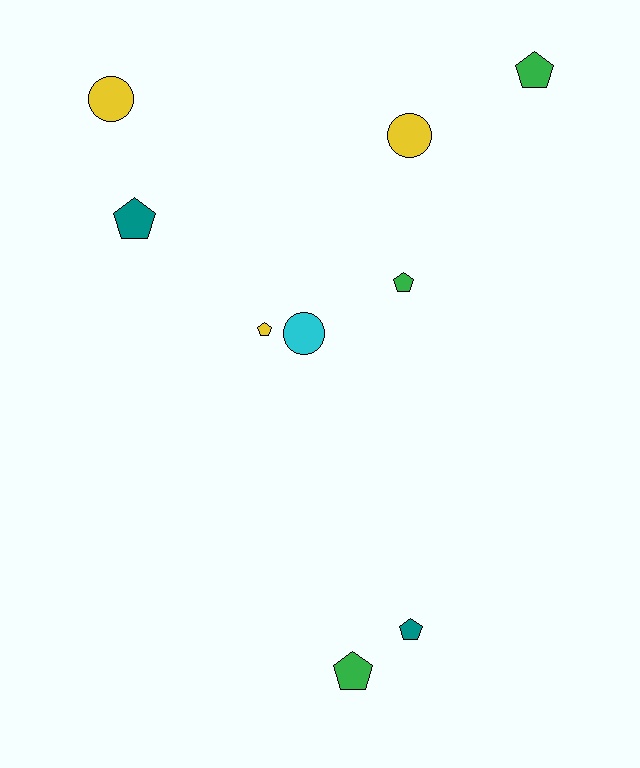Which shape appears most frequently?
Pentagon, with 6 objects.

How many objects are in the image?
There are 9 objects.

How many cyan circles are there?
There is 1 cyan circle.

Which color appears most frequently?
Yellow, with 3 objects.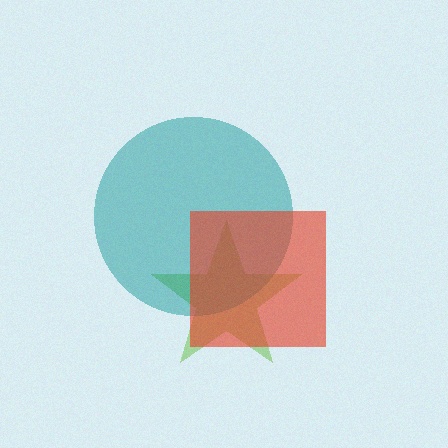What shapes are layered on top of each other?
The layered shapes are: a lime star, a teal circle, a red square.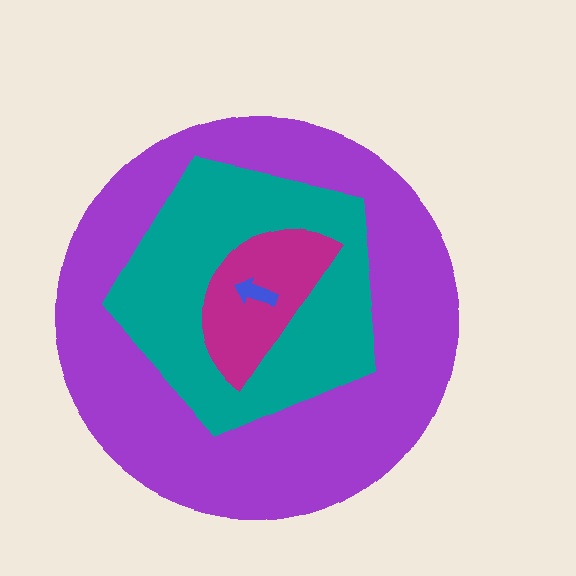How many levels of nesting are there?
4.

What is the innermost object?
The blue arrow.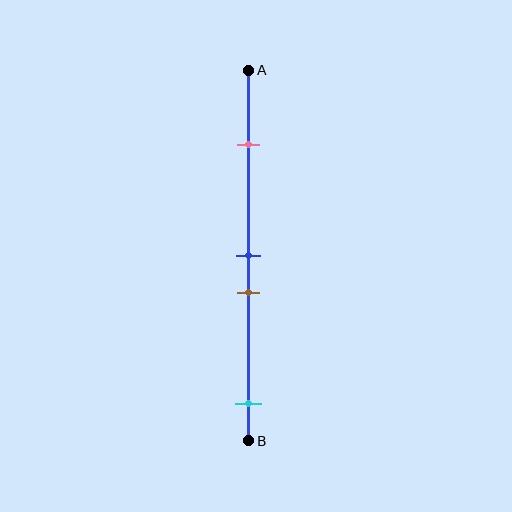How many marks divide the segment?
There are 4 marks dividing the segment.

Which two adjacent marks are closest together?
The blue and brown marks are the closest adjacent pair.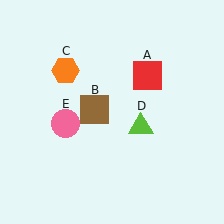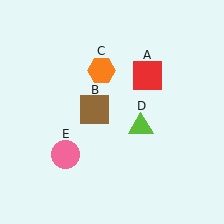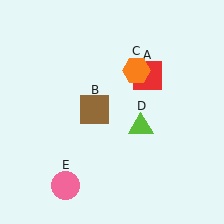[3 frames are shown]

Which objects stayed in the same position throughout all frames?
Red square (object A) and brown square (object B) and lime triangle (object D) remained stationary.